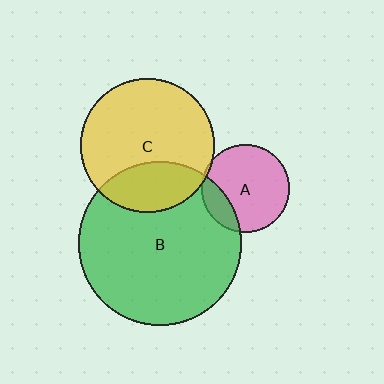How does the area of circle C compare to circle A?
Approximately 2.3 times.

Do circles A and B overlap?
Yes.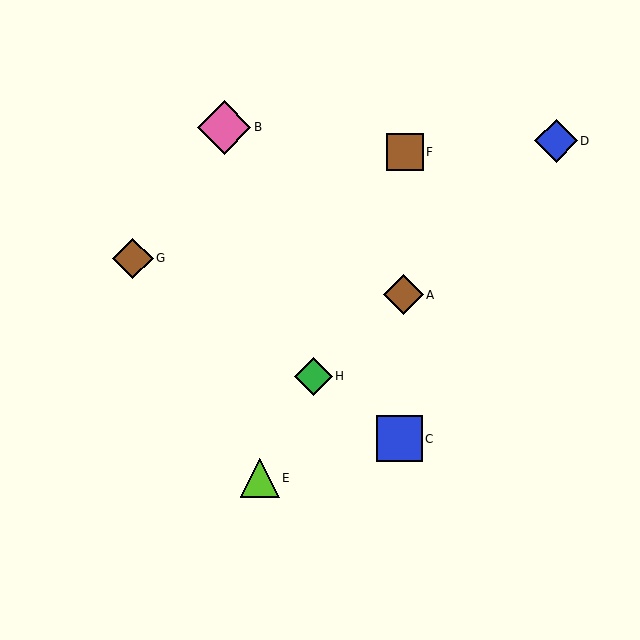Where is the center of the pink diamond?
The center of the pink diamond is at (224, 127).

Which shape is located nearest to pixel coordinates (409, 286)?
The brown diamond (labeled A) at (403, 295) is nearest to that location.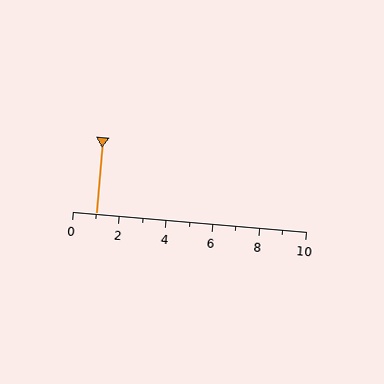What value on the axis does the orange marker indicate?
The marker indicates approximately 1.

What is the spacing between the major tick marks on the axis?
The major ticks are spaced 2 apart.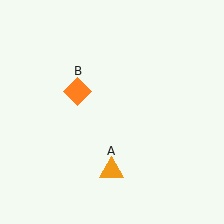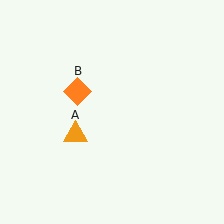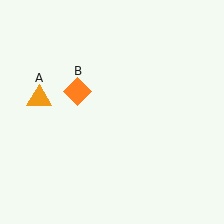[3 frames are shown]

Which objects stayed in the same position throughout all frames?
Orange diamond (object B) remained stationary.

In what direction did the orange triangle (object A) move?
The orange triangle (object A) moved up and to the left.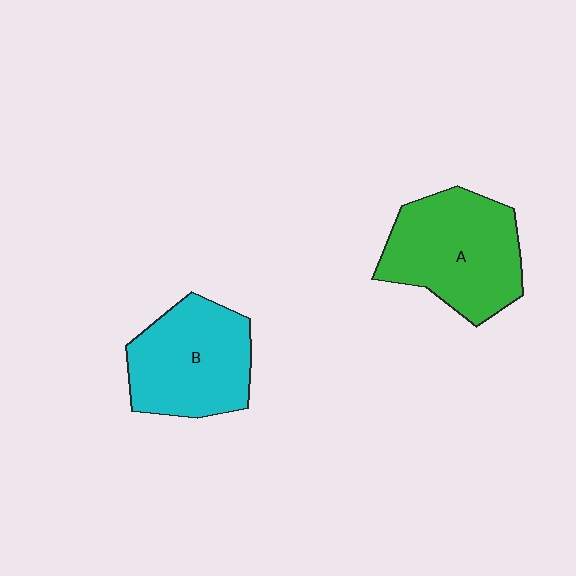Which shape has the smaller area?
Shape B (cyan).